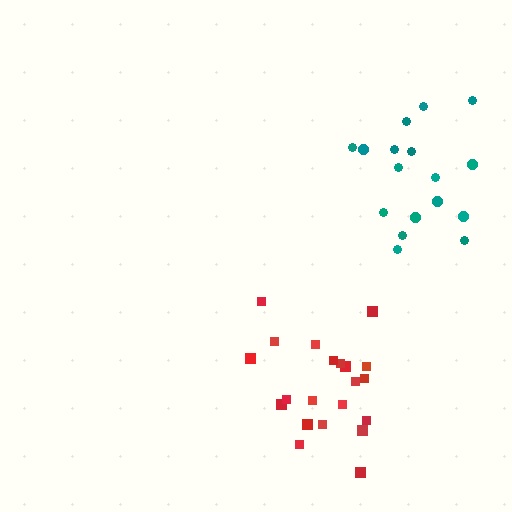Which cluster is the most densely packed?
Red.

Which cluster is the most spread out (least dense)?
Teal.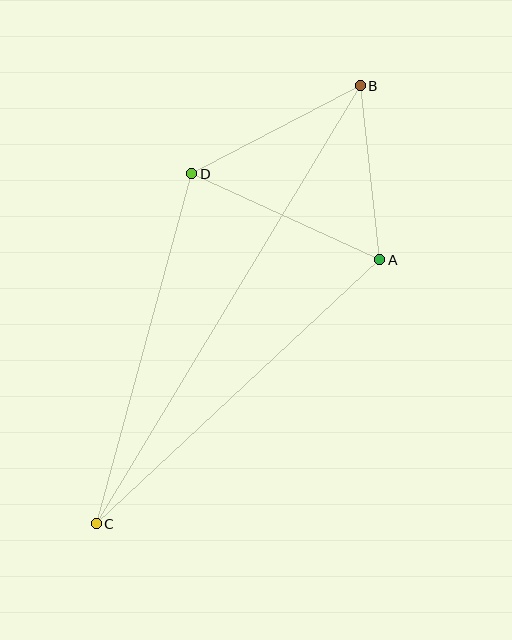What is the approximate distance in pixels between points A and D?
The distance between A and D is approximately 207 pixels.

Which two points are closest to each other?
Points A and B are closest to each other.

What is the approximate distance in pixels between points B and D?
The distance between B and D is approximately 190 pixels.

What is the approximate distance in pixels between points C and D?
The distance between C and D is approximately 363 pixels.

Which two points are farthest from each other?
Points B and C are farthest from each other.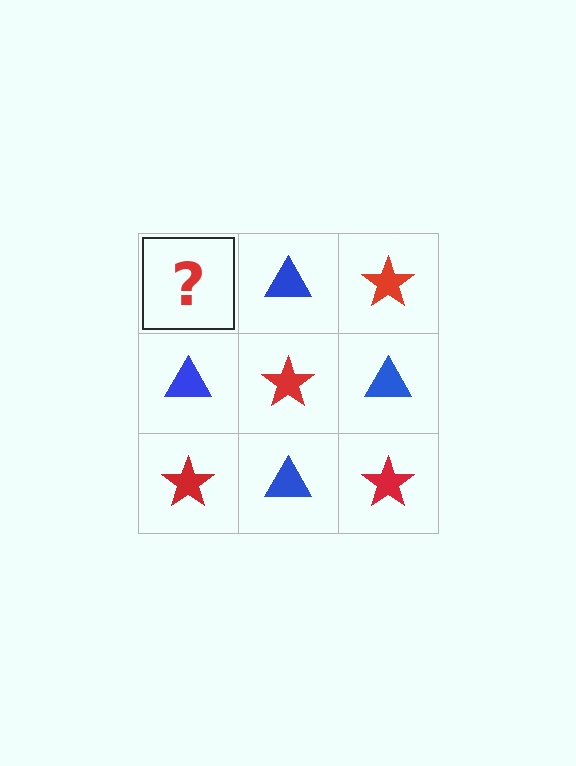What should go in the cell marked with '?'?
The missing cell should contain a red star.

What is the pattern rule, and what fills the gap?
The rule is that it alternates red star and blue triangle in a checkerboard pattern. The gap should be filled with a red star.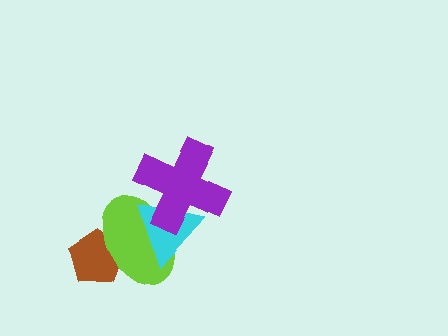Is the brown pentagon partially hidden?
Yes, it is partially covered by another shape.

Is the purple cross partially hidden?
No, no other shape covers it.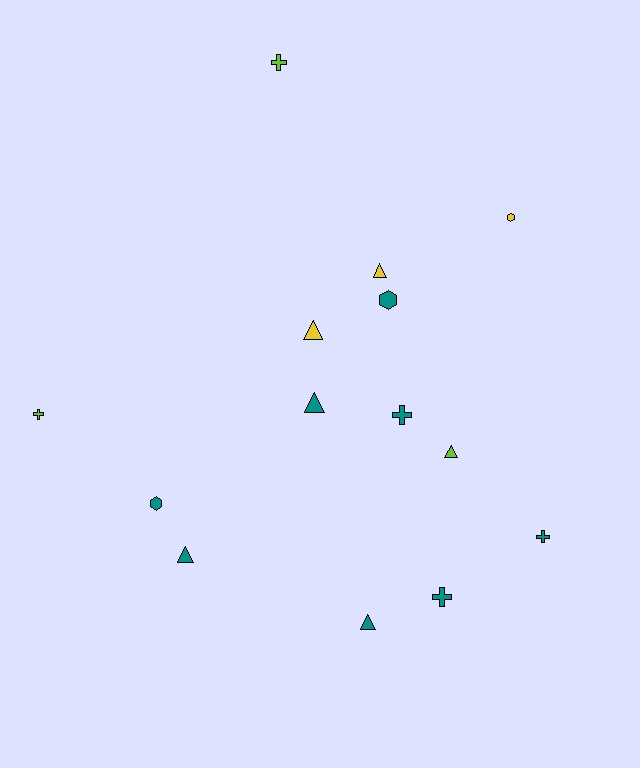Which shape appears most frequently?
Triangle, with 6 objects.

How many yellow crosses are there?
There are no yellow crosses.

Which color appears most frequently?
Teal, with 8 objects.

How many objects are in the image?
There are 14 objects.